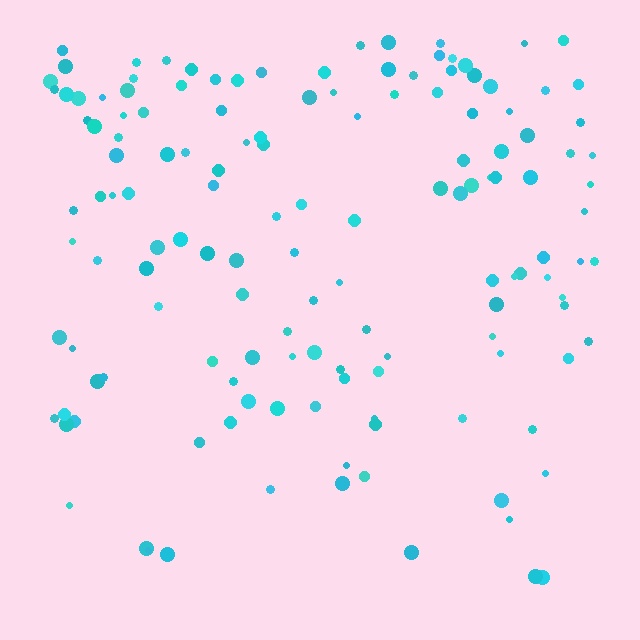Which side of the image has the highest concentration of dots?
The top.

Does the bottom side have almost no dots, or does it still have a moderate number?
Still a moderate number, just noticeably fewer than the top.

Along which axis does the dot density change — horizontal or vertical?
Vertical.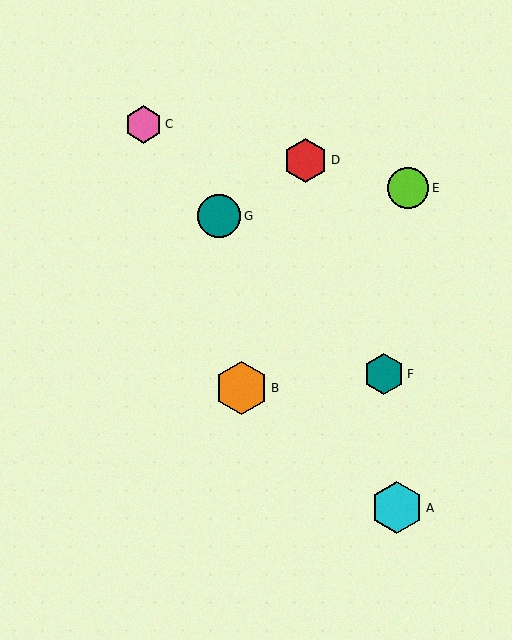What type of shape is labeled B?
Shape B is an orange hexagon.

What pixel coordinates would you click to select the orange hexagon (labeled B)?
Click at (241, 388) to select the orange hexagon B.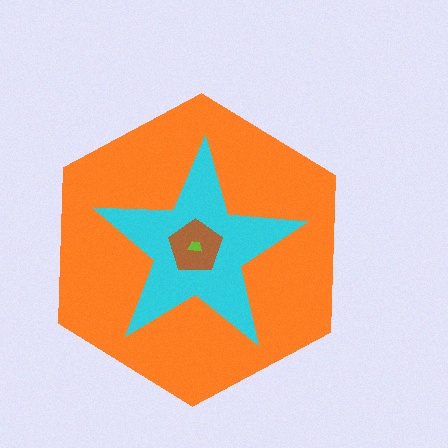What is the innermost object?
The lime trapezoid.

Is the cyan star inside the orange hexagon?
Yes.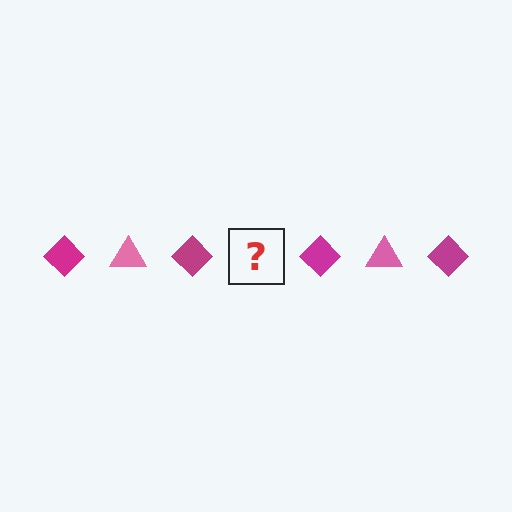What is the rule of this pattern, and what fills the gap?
The rule is that the pattern alternates between magenta diamond and pink triangle. The gap should be filled with a pink triangle.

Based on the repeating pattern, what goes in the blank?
The blank should be a pink triangle.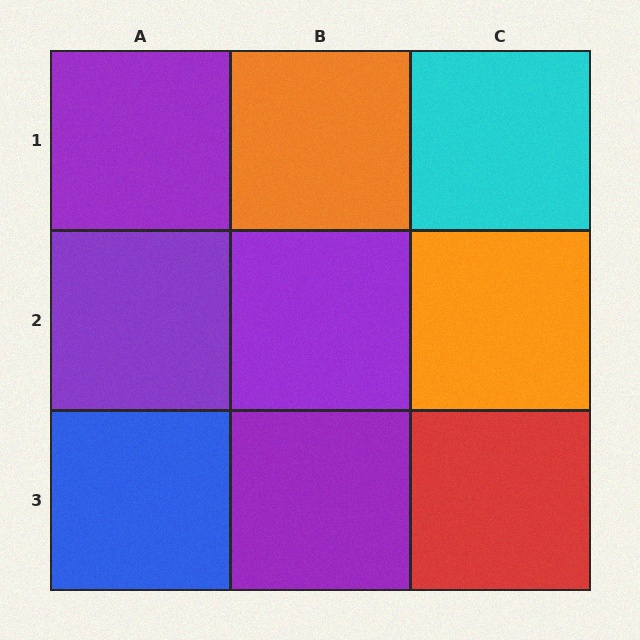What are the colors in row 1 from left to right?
Purple, orange, cyan.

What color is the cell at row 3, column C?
Red.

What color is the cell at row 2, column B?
Purple.